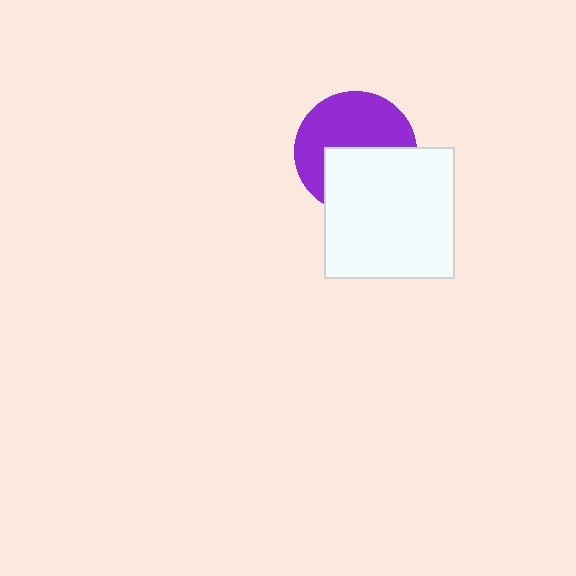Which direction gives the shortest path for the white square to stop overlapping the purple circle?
Moving down gives the shortest separation.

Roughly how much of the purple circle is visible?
About half of it is visible (roughly 55%).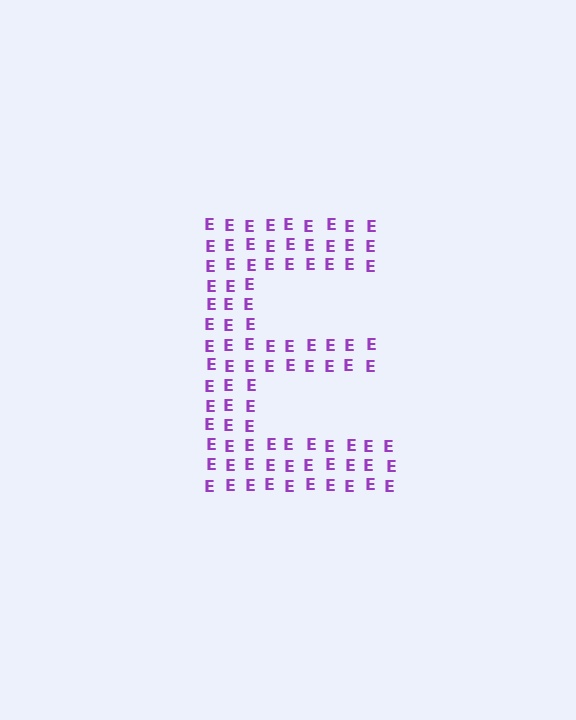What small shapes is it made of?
It is made of small letter E's.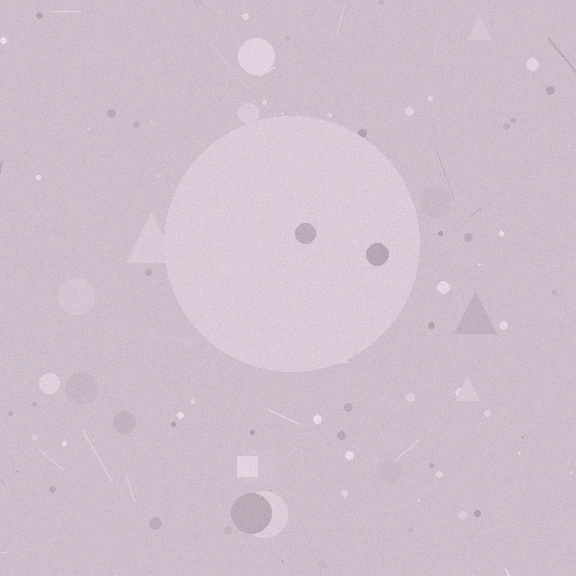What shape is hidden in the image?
A circle is hidden in the image.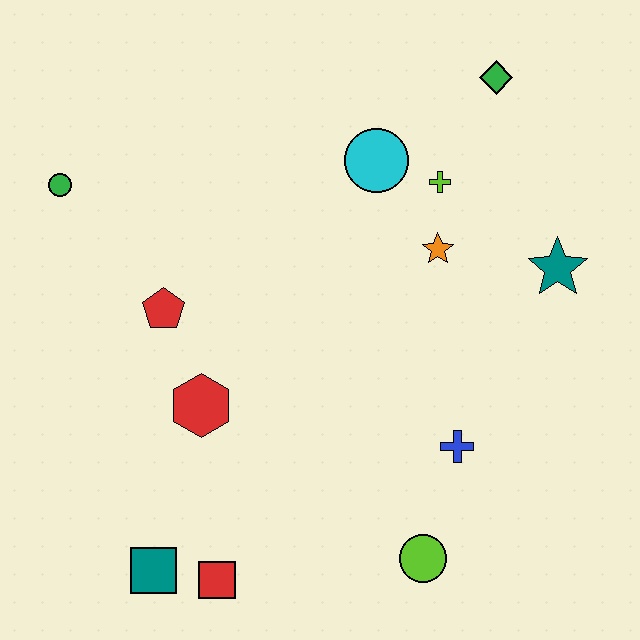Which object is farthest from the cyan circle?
The teal square is farthest from the cyan circle.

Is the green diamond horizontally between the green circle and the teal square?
No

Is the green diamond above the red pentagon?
Yes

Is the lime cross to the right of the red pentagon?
Yes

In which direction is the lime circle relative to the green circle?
The lime circle is below the green circle.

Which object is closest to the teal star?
The orange star is closest to the teal star.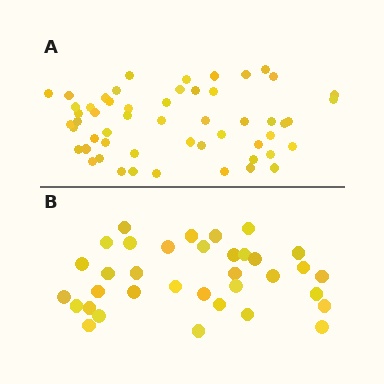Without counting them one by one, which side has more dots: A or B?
Region A (the top region) has more dots.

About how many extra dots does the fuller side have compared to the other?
Region A has approximately 20 more dots than region B.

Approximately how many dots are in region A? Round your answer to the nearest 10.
About 50 dots. (The exact count is 54, which rounds to 50.)